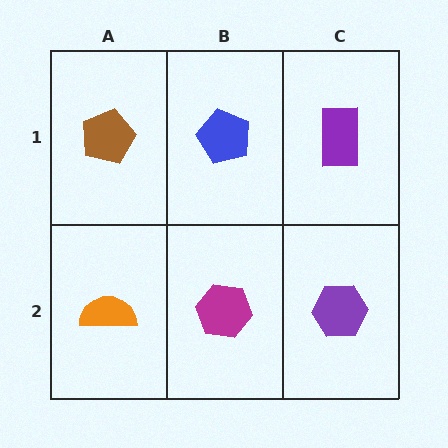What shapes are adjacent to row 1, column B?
A magenta hexagon (row 2, column B), a brown pentagon (row 1, column A), a purple rectangle (row 1, column C).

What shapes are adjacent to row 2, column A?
A brown pentagon (row 1, column A), a magenta hexagon (row 2, column B).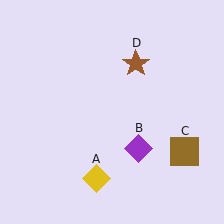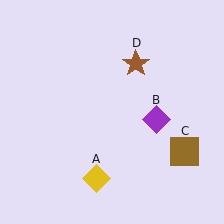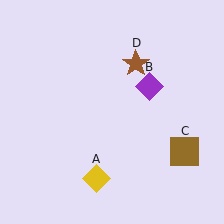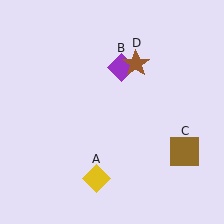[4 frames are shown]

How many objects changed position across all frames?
1 object changed position: purple diamond (object B).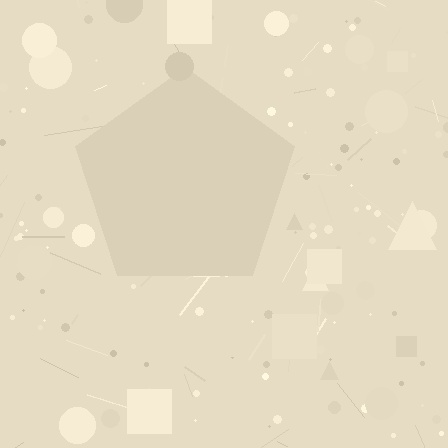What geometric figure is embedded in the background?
A pentagon is embedded in the background.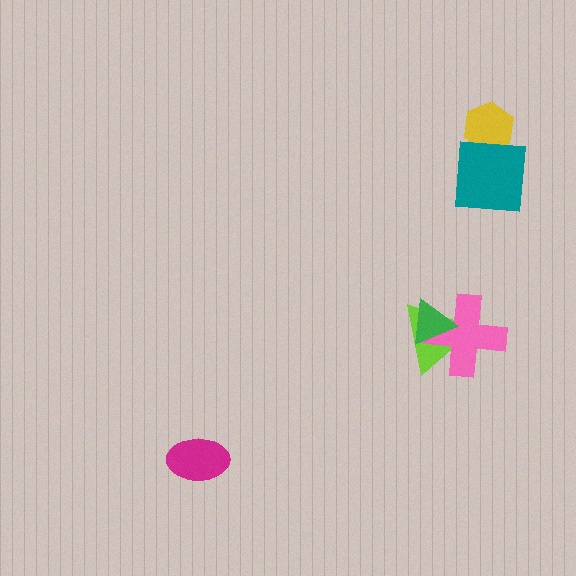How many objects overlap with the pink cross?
2 objects overlap with the pink cross.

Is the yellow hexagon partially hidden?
Yes, it is partially covered by another shape.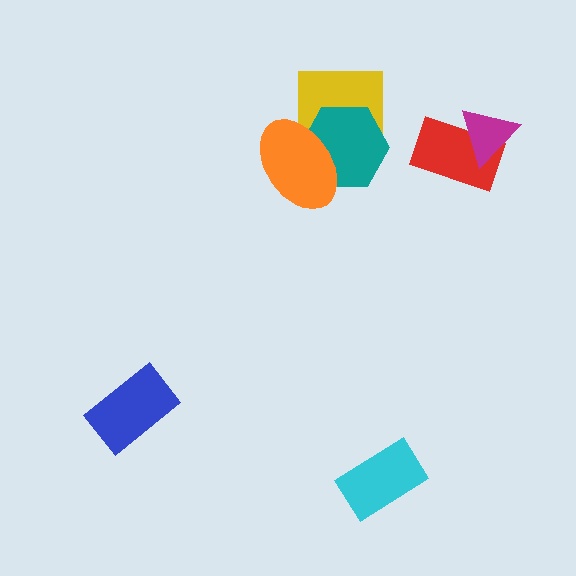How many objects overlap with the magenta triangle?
1 object overlaps with the magenta triangle.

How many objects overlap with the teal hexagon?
2 objects overlap with the teal hexagon.